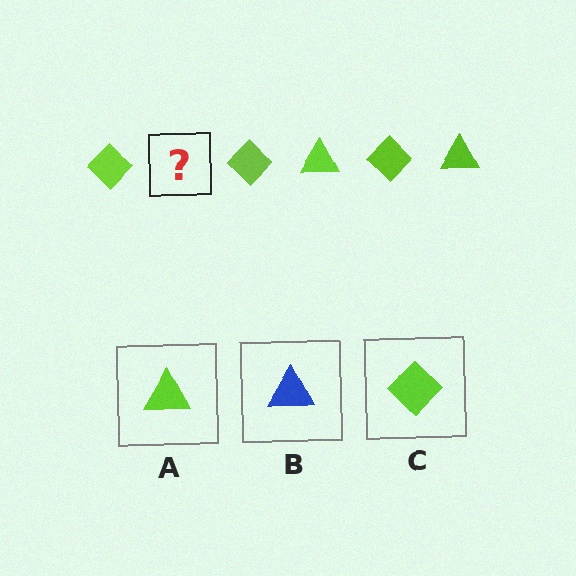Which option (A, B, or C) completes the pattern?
A.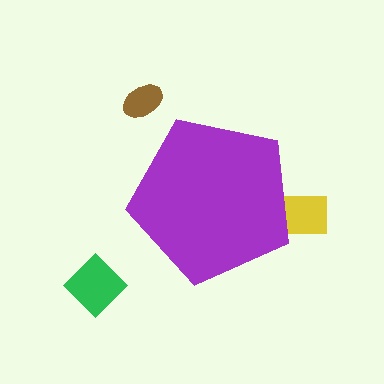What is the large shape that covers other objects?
A purple pentagon.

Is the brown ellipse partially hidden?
No, the brown ellipse is fully visible.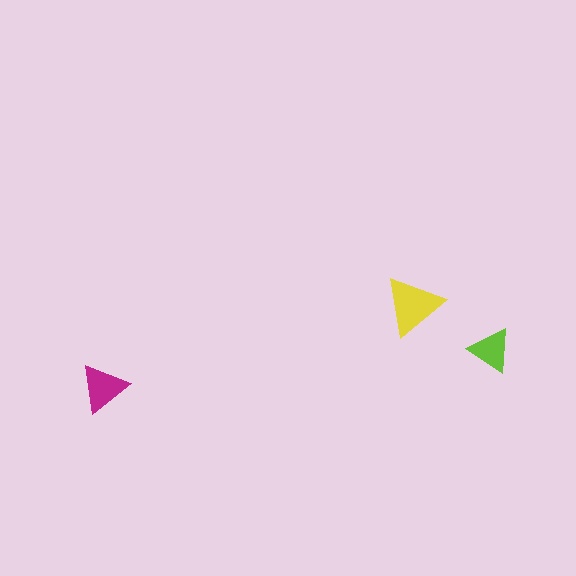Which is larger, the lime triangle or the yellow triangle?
The yellow one.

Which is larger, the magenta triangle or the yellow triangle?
The yellow one.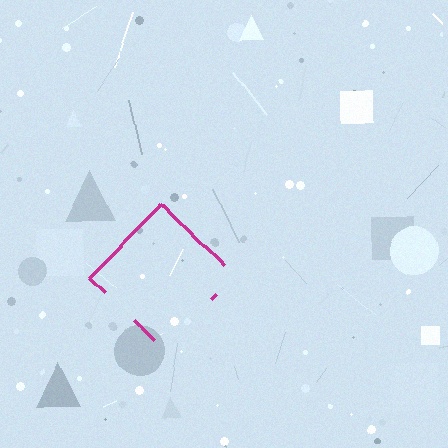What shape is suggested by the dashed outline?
The dashed outline suggests a diamond.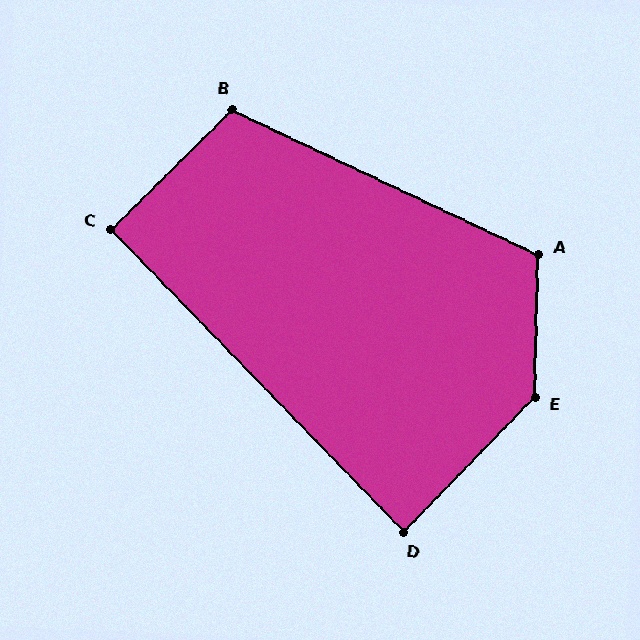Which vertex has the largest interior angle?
E, at approximately 137 degrees.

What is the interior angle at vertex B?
Approximately 110 degrees (obtuse).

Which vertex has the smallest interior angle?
D, at approximately 88 degrees.